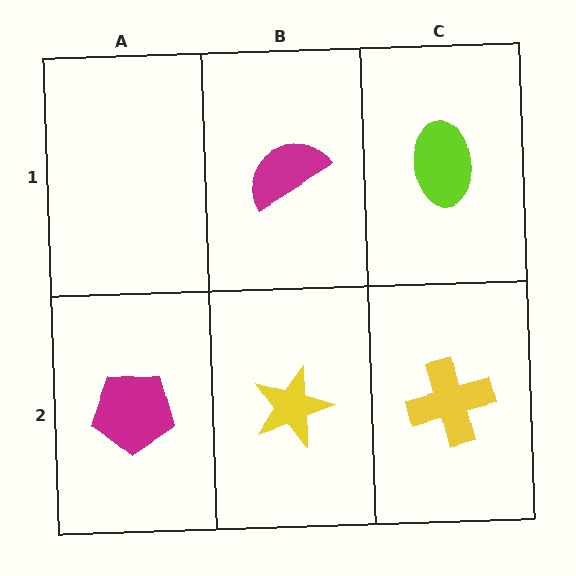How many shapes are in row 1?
2 shapes.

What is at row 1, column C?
A lime ellipse.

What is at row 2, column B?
A yellow star.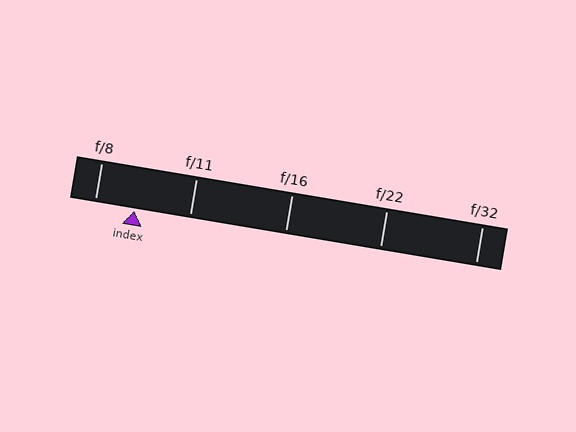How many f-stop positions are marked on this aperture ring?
There are 5 f-stop positions marked.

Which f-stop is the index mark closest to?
The index mark is closest to f/8.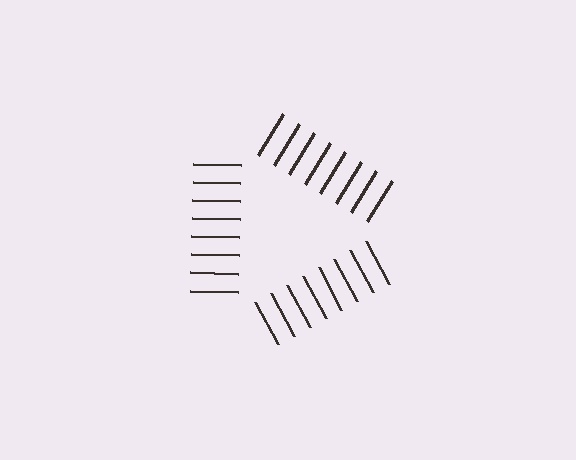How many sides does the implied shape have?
3 sides — the line-ends trace a triangle.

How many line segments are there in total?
24 — 8 along each of the 3 edges.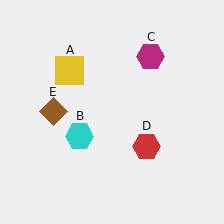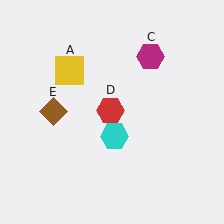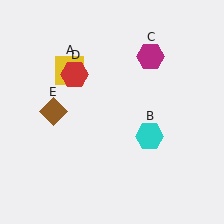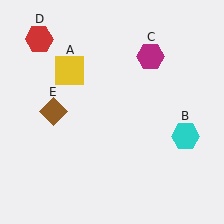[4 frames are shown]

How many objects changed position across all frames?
2 objects changed position: cyan hexagon (object B), red hexagon (object D).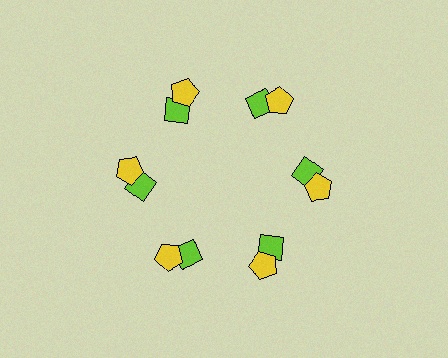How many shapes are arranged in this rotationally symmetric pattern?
There are 12 shapes, arranged in 6 groups of 2.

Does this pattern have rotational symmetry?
Yes, this pattern has 6-fold rotational symmetry. It looks the same after rotating 60 degrees around the center.